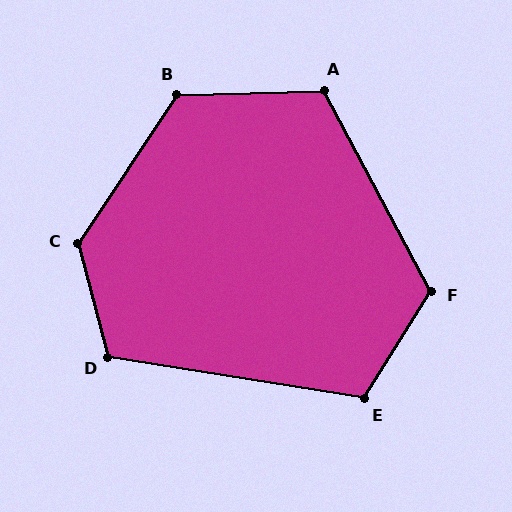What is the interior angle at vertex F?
Approximately 120 degrees (obtuse).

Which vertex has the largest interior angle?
C, at approximately 131 degrees.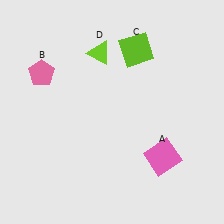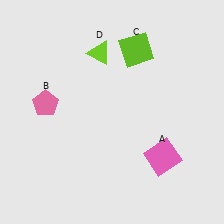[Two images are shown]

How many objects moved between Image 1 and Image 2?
1 object moved between the two images.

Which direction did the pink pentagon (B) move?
The pink pentagon (B) moved down.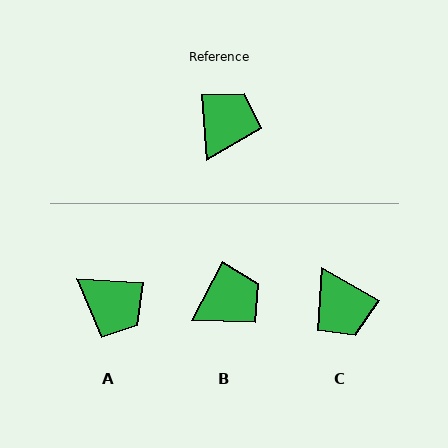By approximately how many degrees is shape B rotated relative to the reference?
Approximately 32 degrees clockwise.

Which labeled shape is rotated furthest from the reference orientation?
C, about 124 degrees away.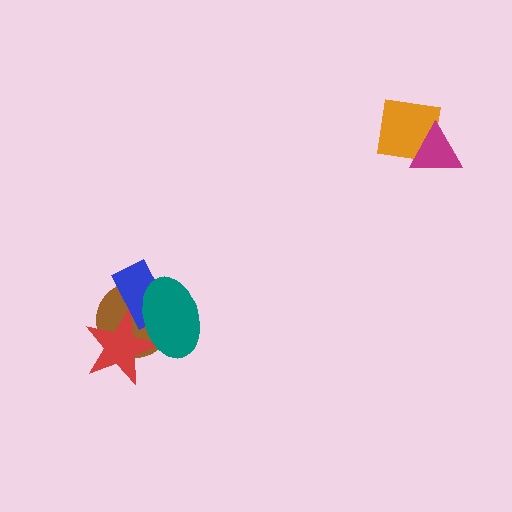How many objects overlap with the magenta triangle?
1 object overlaps with the magenta triangle.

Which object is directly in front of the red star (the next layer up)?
The blue rectangle is directly in front of the red star.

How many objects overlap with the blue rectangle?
3 objects overlap with the blue rectangle.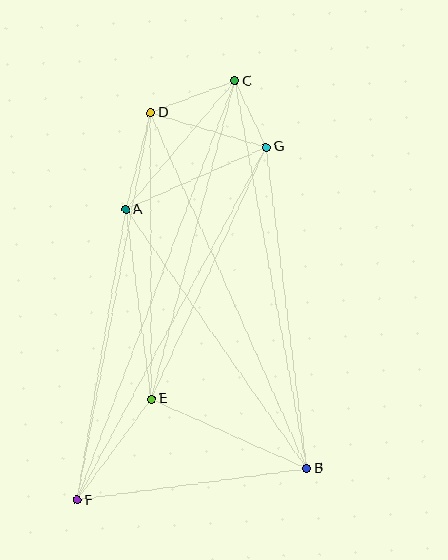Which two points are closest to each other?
Points C and G are closest to each other.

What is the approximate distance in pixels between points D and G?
The distance between D and G is approximately 121 pixels.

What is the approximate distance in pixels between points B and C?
The distance between B and C is approximately 394 pixels.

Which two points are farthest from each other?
Points C and F are farthest from each other.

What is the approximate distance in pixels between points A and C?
The distance between A and C is approximately 169 pixels.